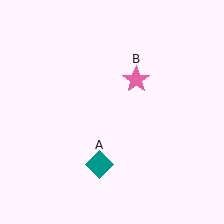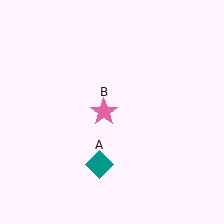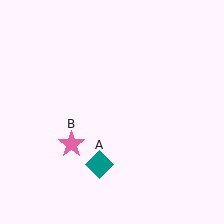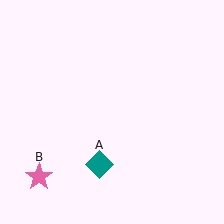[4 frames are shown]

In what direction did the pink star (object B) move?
The pink star (object B) moved down and to the left.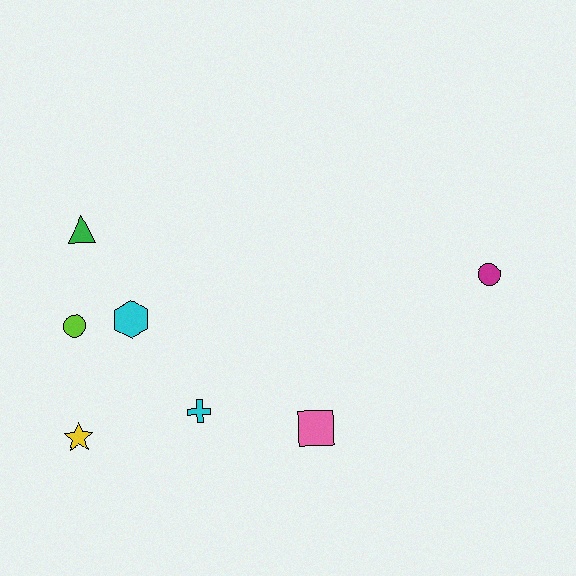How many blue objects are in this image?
There are no blue objects.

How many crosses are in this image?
There is 1 cross.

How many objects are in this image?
There are 7 objects.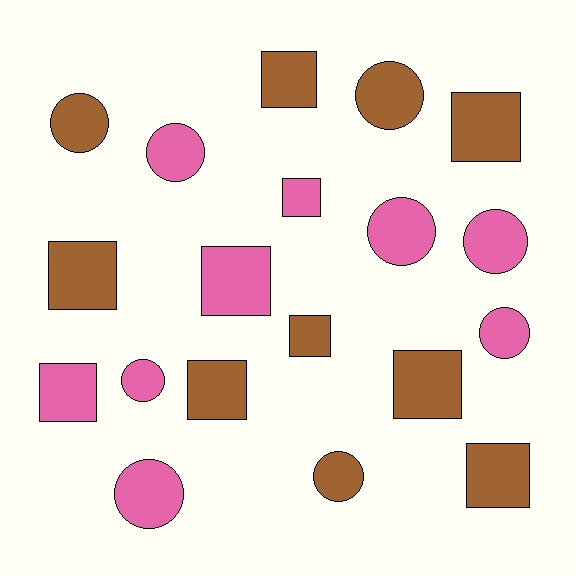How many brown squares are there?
There are 7 brown squares.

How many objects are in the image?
There are 19 objects.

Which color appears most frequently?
Brown, with 10 objects.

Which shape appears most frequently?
Square, with 10 objects.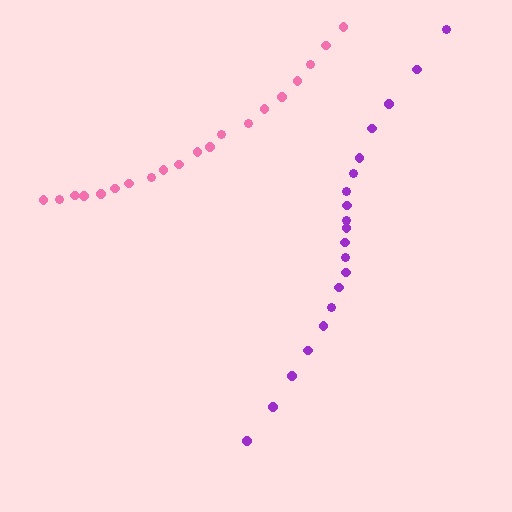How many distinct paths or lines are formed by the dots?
There are 2 distinct paths.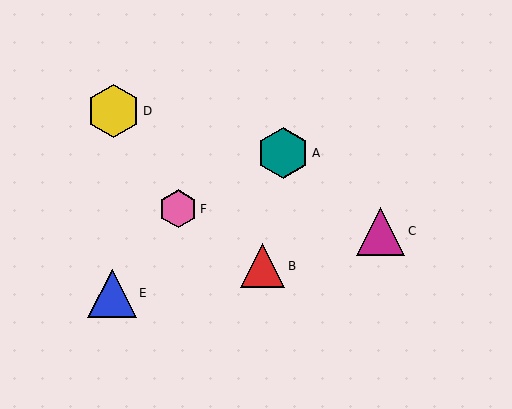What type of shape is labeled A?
Shape A is a teal hexagon.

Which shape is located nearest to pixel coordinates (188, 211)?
The pink hexagon (labeled F) at (178, 209) is nearest to that location.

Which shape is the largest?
The yellow hexagon (labeled D) is the largest.